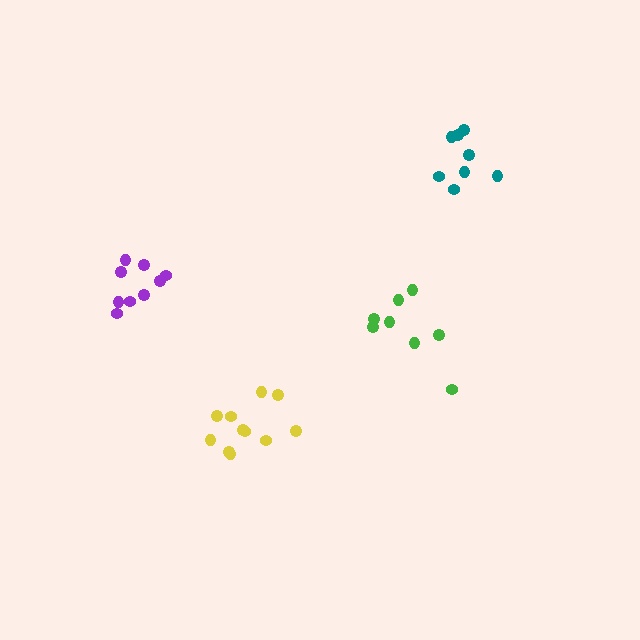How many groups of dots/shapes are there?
There are 4 groups.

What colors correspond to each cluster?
The clusters are colored: green, yellow, purple, teal.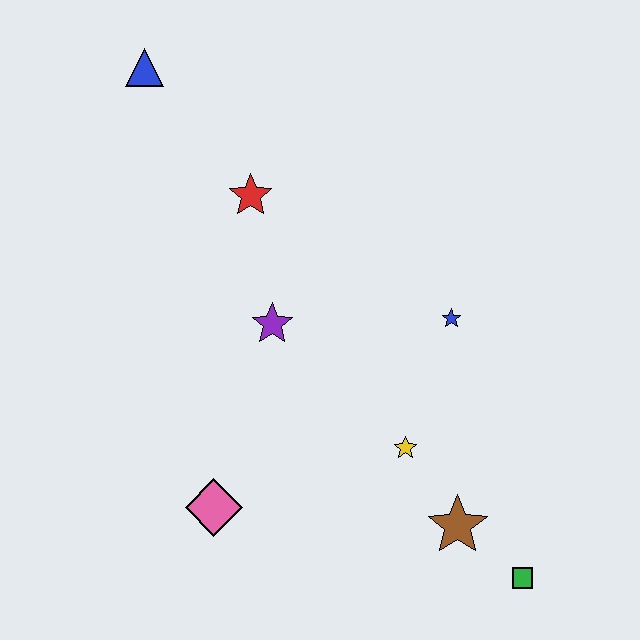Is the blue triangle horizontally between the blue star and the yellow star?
No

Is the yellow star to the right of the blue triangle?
Yes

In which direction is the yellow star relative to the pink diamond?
The yellow star is to the right of the pink diamond.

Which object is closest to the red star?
The purple star is closest to the red star.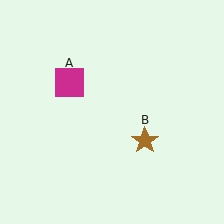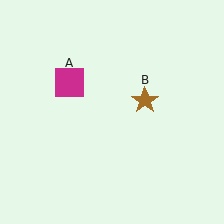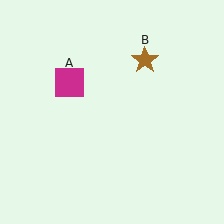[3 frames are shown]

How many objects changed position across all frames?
1 object changed position: brown star (object B).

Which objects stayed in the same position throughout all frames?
Magenta square (object A) remained stationary.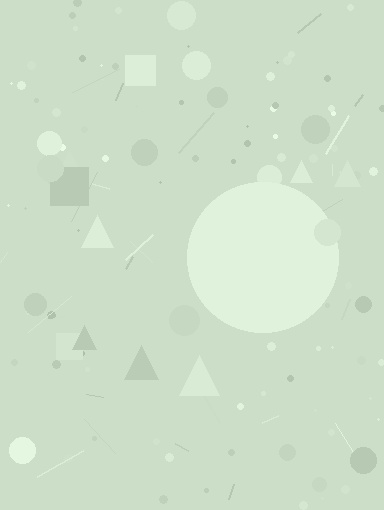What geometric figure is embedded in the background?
A circle is embedded in the background.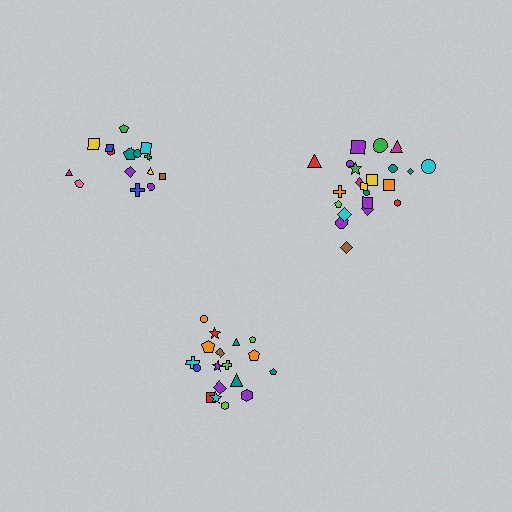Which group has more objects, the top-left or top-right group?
The top-right group.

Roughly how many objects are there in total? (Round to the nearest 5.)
Roughly 55 objects in total.